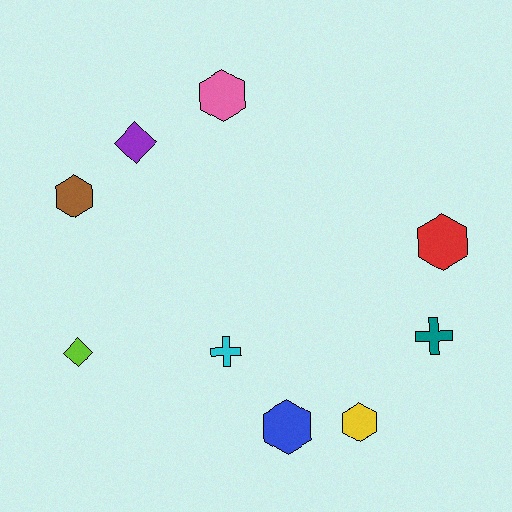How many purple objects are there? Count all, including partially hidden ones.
There is 1 purple object.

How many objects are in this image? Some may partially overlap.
There are 9 objects.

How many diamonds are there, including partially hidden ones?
There are 2 diamonds.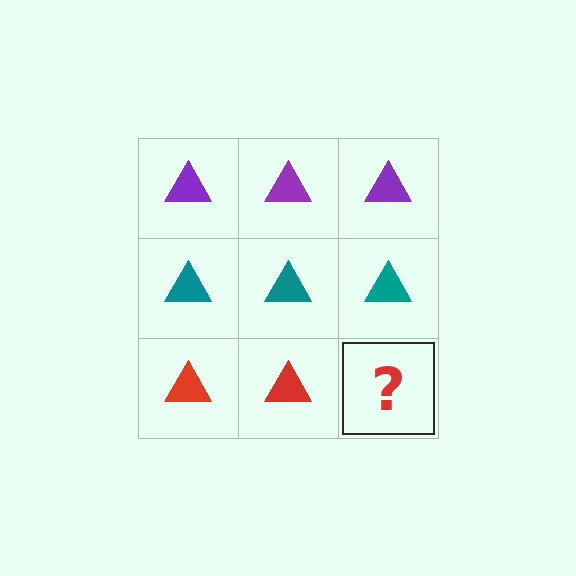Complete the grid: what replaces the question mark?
The question mark should be replaced with a red triangle.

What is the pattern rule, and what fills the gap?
The rule is that each row has a consistent color. The gap should be filled with a red triangle.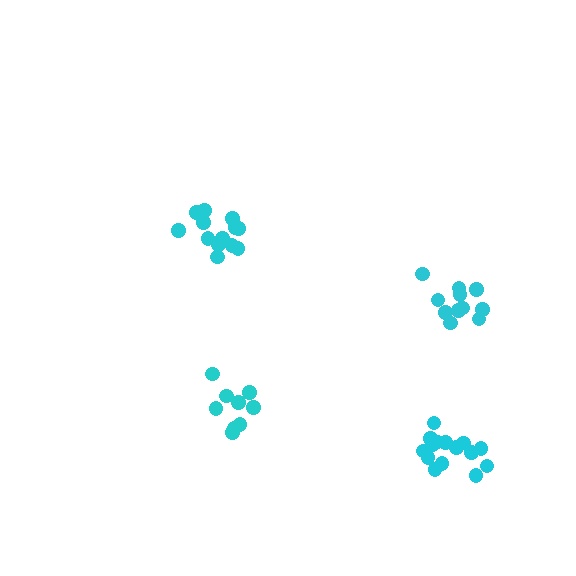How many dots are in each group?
Group 1: 11 dots, Group 2: 13 dots, Group 3: 9 dots, Group 4: 15 dots (48 total).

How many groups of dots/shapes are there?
There are 4 groups.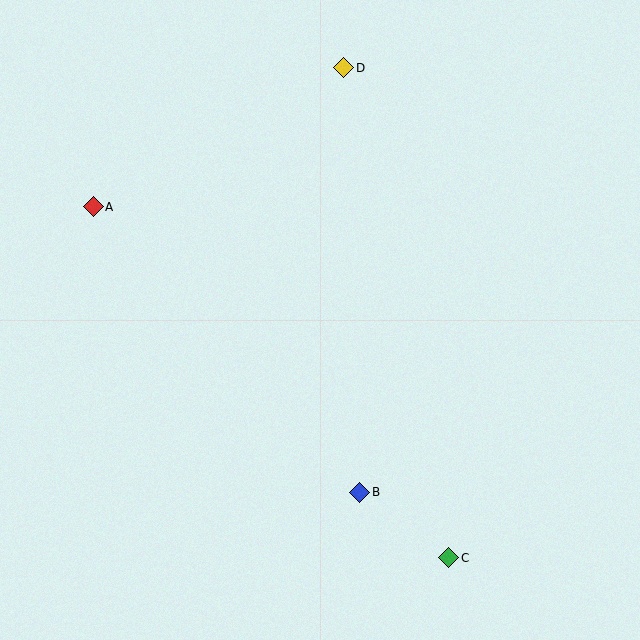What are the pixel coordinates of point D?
Point D is at (344, 68).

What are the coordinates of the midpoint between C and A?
The midpoint between C and A is at (271, 382).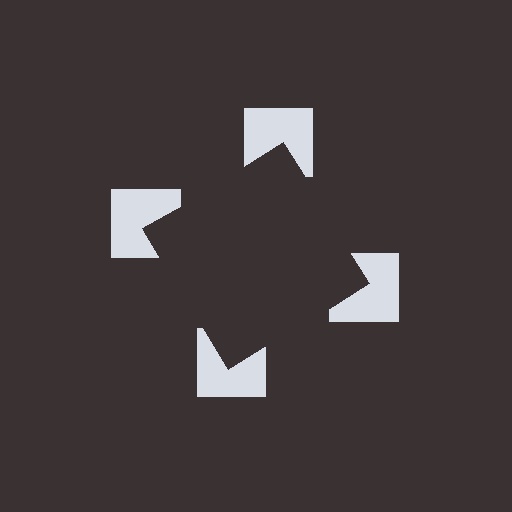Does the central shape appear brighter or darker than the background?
It typically appears slightly darker than the background, even though no actual brightness change is drawn.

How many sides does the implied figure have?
4 sides.